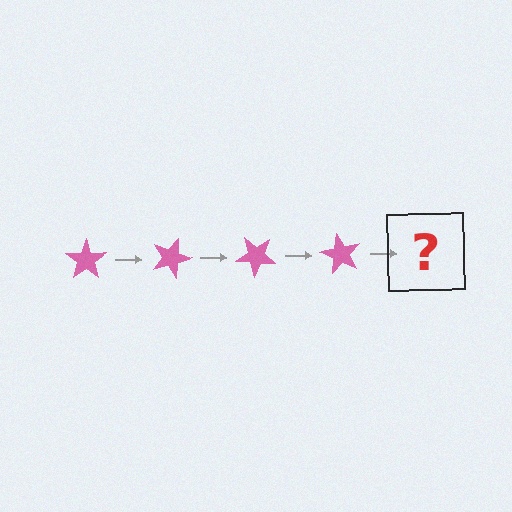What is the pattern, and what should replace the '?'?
The pattern is that the star rotates 20 degrees each step. The '?' should be a pink star rotated 80 degrees.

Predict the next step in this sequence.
The next step is a pink star rotated 80 degrees.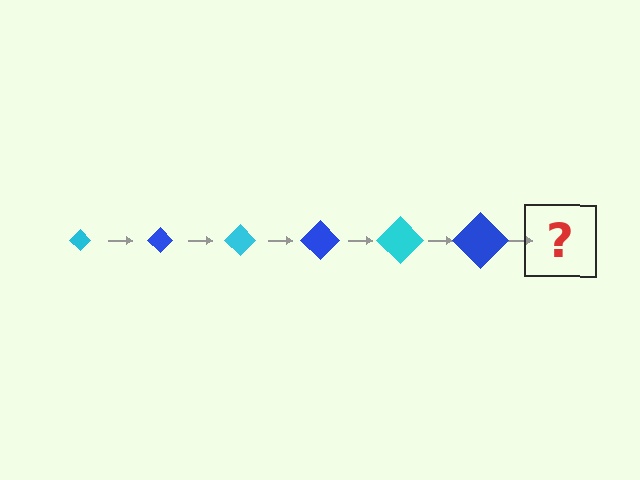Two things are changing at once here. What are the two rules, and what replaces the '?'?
The two rules are that the diamond grows larger each step and the color cycles through cyan and blue. The '?' should be a cyan diamond, larger than the previous one.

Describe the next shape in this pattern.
It should be a cyan diamond, larger than the previous one.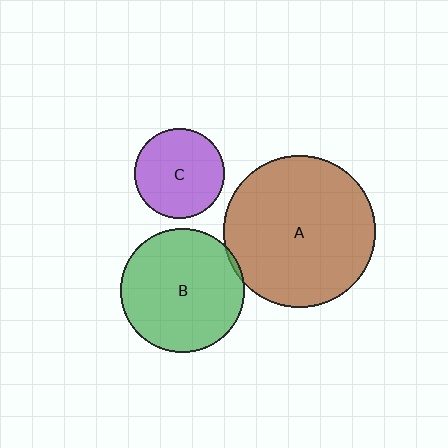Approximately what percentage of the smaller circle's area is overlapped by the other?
Approximately 5%.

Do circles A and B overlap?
Yes.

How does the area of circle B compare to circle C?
Approximately 1.9 times.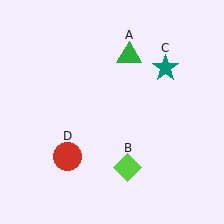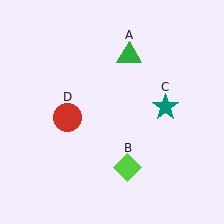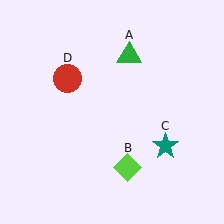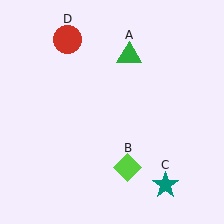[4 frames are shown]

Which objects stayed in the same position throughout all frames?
Green triangle (object A) and lime diamond (object B) remained stationary.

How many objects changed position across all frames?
2 objects changed position: teal star (object C), red circle (object D).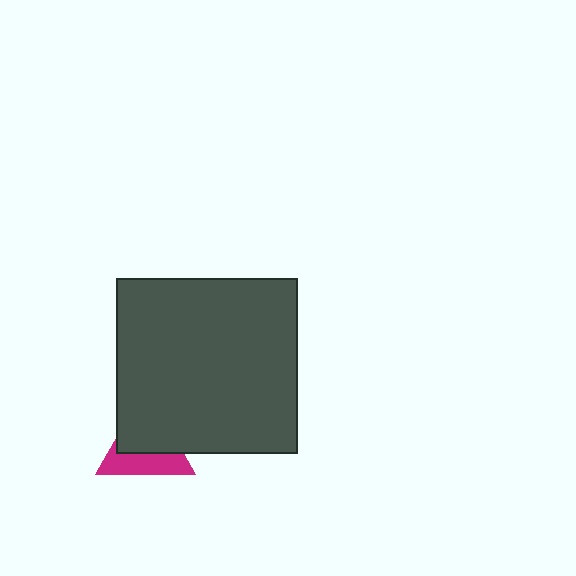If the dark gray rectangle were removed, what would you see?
You would see the complete magenta triangle.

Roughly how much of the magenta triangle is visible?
A small part of it is visible (roughly 45%).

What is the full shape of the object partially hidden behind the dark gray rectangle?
The partially hidden object is a magenta triangle.